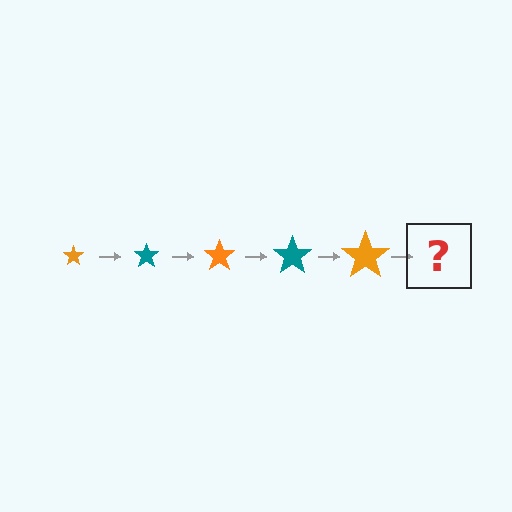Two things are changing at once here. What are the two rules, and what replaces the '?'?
The two rules are that the star grows larger each step and the color cycles through orange and teal. The '?' should be a teal star, larger than the previous one.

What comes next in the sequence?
The next element should be a teal star, larger than the previous one.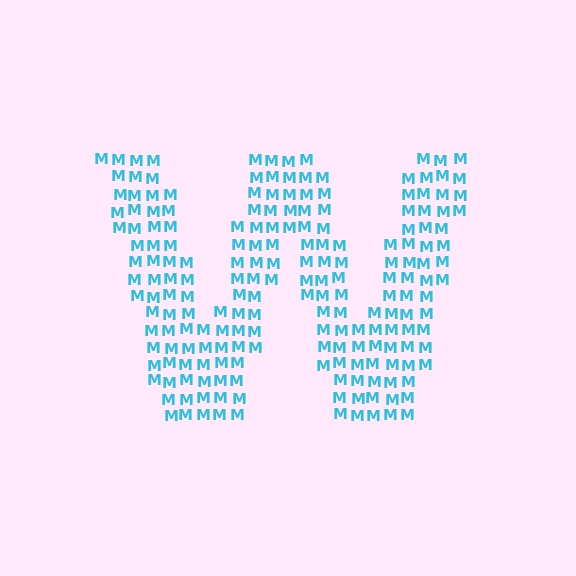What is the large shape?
The large shape is the letter W.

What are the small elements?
The small elements are letter M's.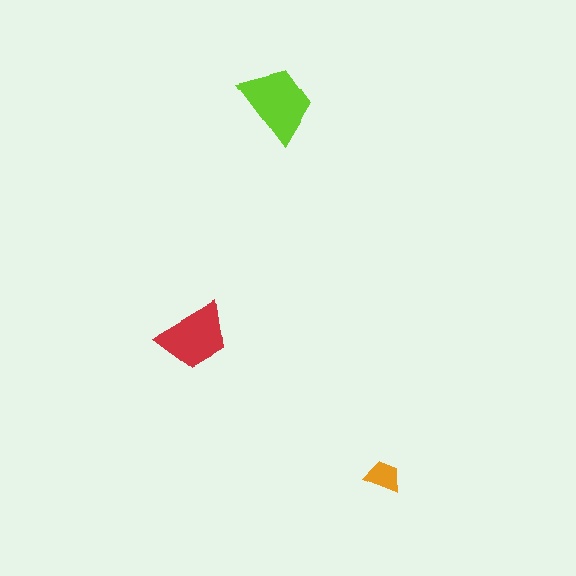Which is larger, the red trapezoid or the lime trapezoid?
The lime one.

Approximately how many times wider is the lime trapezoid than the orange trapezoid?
About 2 times wider.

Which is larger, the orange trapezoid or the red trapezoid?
The red one.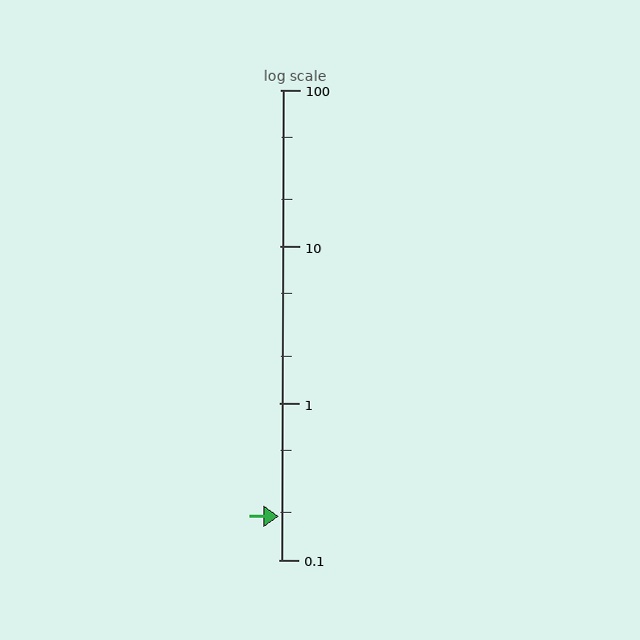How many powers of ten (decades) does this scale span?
The scale spans 3 decades, from 0.1 to 100.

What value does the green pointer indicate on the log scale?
The pointer indicates approximately 0.19.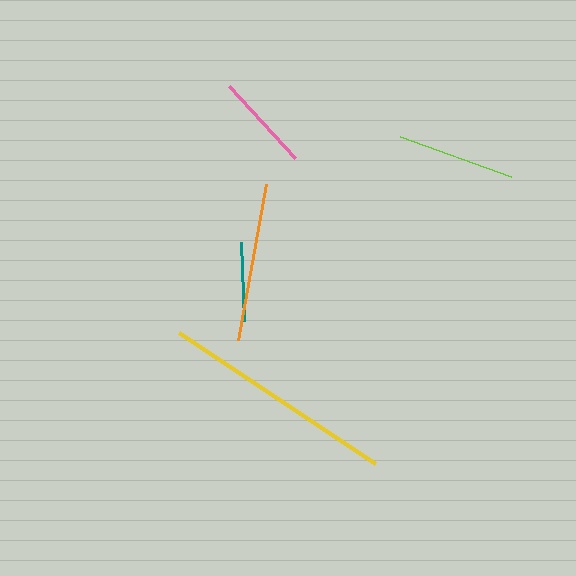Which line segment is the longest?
The yellow line is the longest at approximately 235 pixels.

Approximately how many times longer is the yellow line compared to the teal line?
The yellow line is approximately 3.0 times the length of the teal line.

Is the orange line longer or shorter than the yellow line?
The yellow line is longer than the orange line.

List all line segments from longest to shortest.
From longest to shortest: yellow, orange, lime, pink, teal.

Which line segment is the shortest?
The teal line is the shortest at approximately 80 pixels.